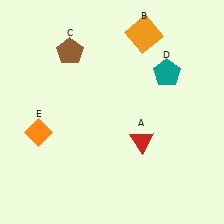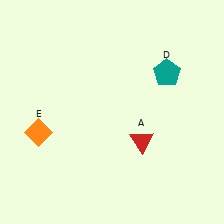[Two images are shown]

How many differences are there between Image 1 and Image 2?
There are 2 differences between the two images.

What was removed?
The orange square (B), the brown pentagon (C) were removed in Image 2.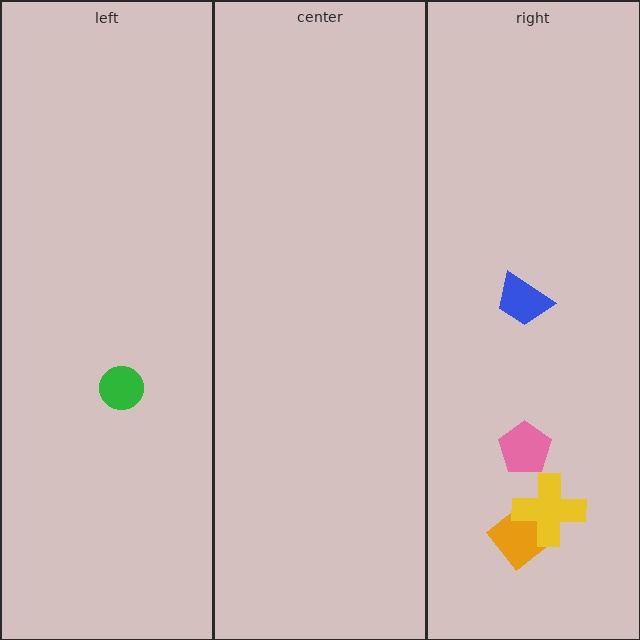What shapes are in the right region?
The blue trapezoid, the orange diamond, the pink pentagon, the yellow cross.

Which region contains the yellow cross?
The right region.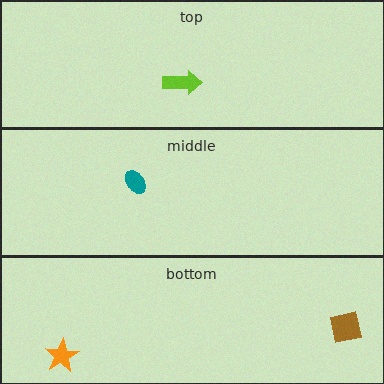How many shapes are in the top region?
1.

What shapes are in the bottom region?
The orange star, the brown square.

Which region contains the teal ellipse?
The middle region.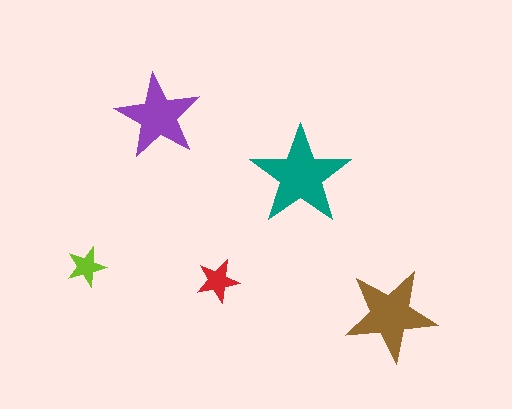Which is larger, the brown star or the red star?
The brown one.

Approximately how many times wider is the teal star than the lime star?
About 2.5 times wider.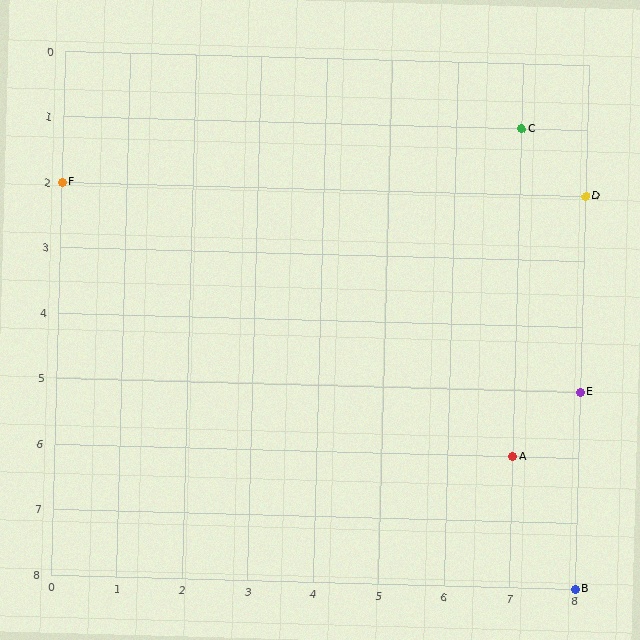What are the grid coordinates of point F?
Point F is at grid coordinates (0, 2).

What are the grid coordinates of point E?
Point E is at grid coordinates (8, 5).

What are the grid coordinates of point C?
Point C is at grid coordinates (7, 1).